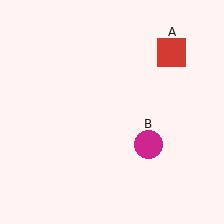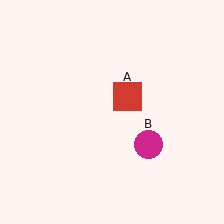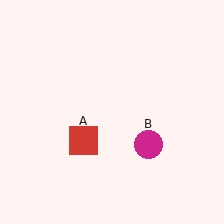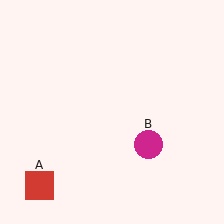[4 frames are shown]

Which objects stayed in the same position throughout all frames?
Magenta circle (object B) remained stationary.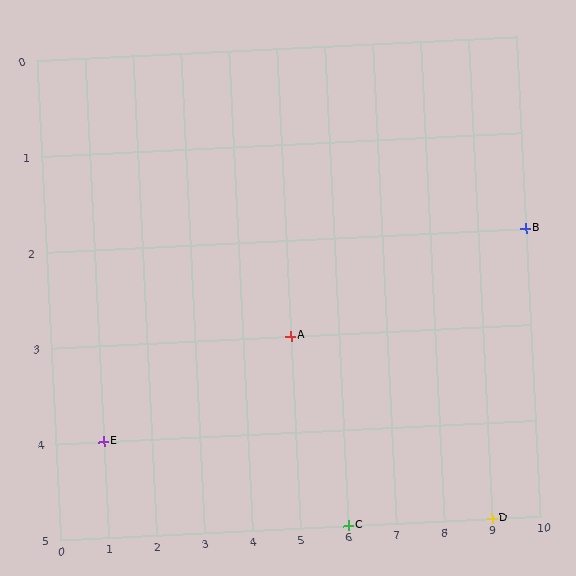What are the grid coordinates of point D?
Point D is at grid coordinates (9, 5).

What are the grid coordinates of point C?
Point C is at grid coordinates (6, 5).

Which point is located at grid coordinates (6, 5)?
Point C is at (6, 5).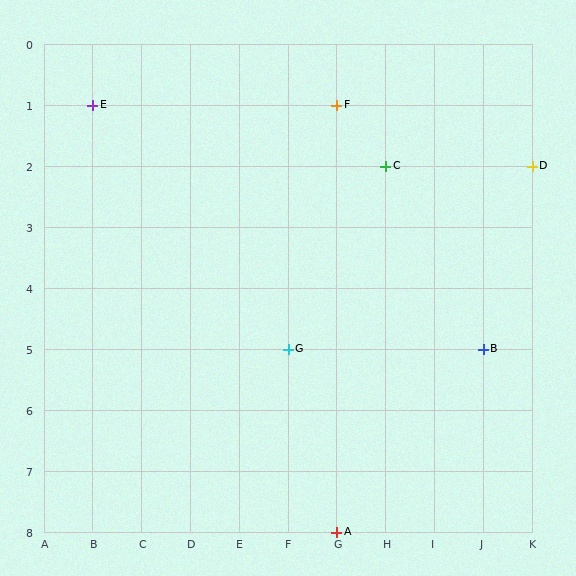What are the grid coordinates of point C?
Point C is at grid coordinates (H, 2).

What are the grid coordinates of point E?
Point E is at grid coordinates (B, 1).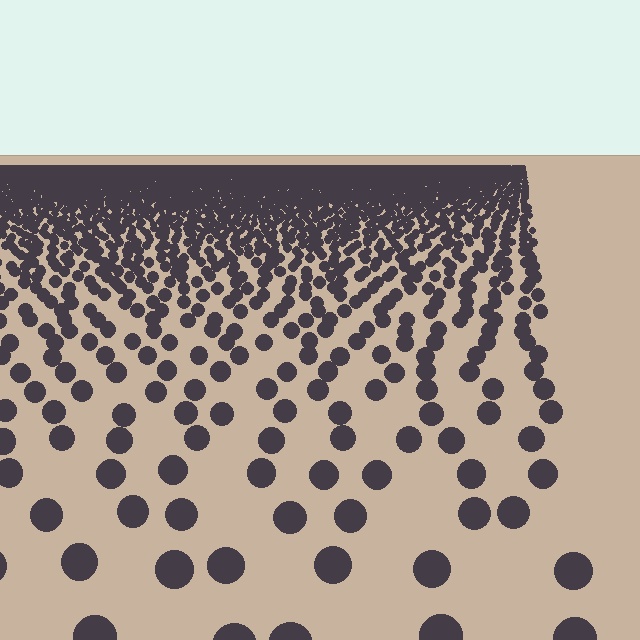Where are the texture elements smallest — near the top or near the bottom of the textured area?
Near the top.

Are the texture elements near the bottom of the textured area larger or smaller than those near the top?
Larger. Near the bottom, elements are closer to the viewer and appear at a bigger on-screen size.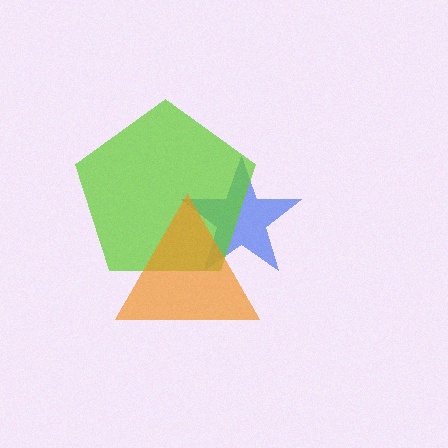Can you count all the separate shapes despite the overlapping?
Yes, there are 3 separate shapes.